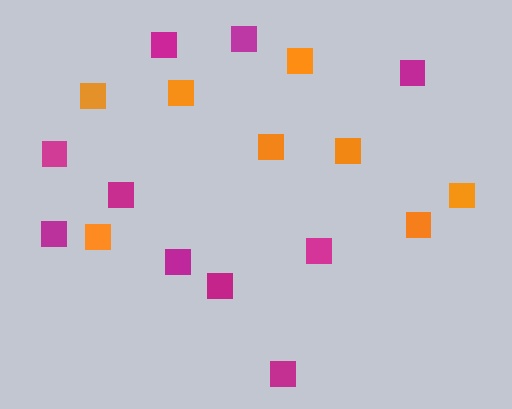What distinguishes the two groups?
There are 2 groups: one group of orange squares (8) and one group of magenta squares (10).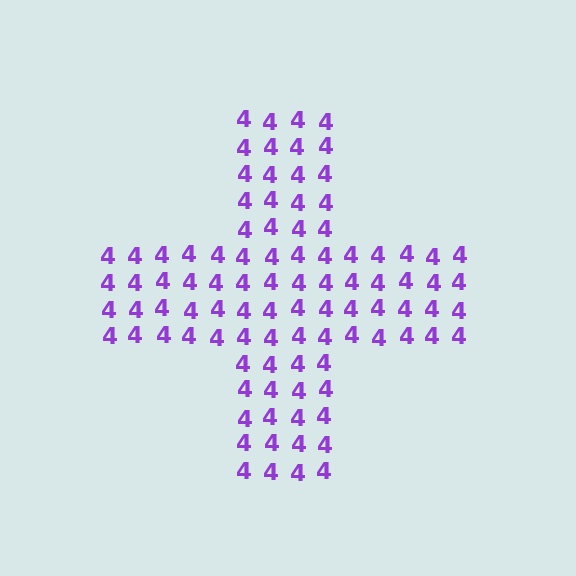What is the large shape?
The large shape is a cross.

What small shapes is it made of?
It is made of small digit 4's.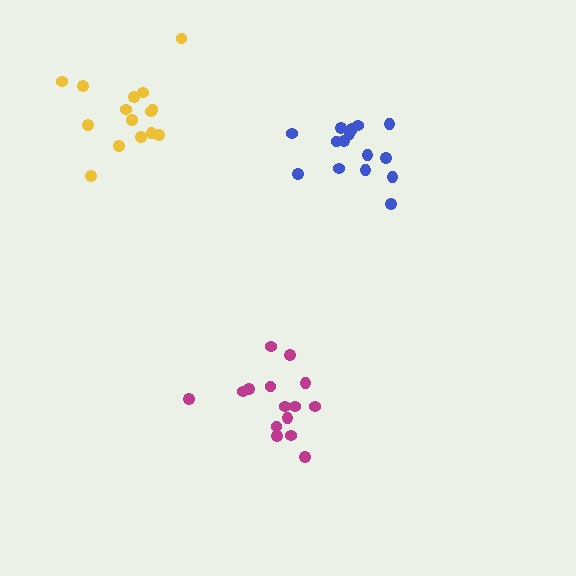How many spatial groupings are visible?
There are 3 spatial groupings.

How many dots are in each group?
Group 1: 15 dots, Group 2: 15 dots, Group 3: 15 dots (45 total).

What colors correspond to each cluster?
The clusters are colored: magenta, blue, yellow.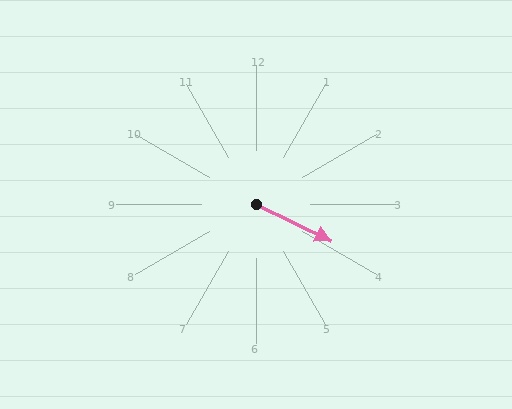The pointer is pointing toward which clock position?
Roughly 4 o'clock.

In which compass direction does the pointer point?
Southeast.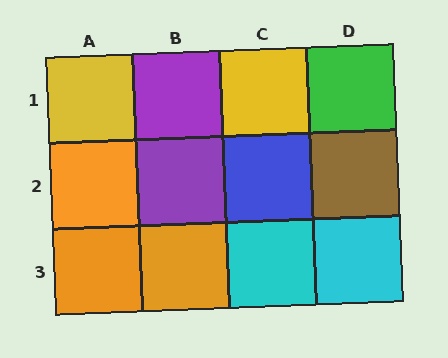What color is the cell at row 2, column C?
Blue.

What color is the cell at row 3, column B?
Orange.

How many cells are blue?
1 cell is blue.